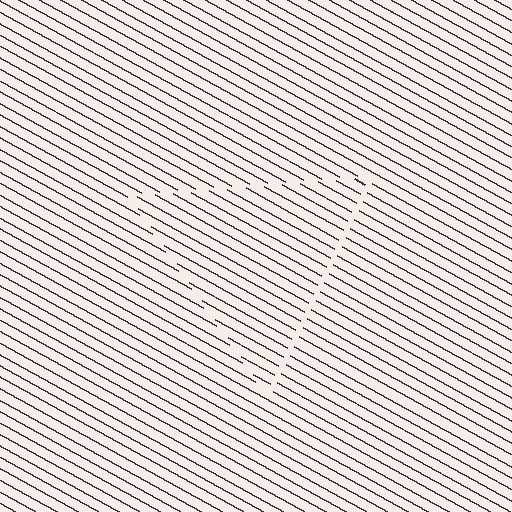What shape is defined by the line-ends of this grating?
An illusory triangle. The interior of the shape contains the same grating, shifted by half a period — the contour is defined by the phase discontinuity where line-ends from the inner and outer gratings abut.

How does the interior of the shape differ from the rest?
The interior of the shape contains the same grating, shifted by half a period — the contour is defined by the phase discontinuity where line-ends from the inner and outer gratings abut.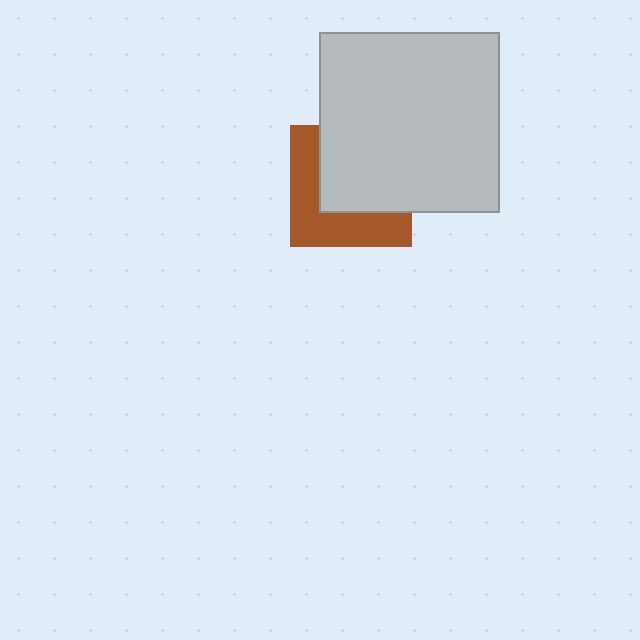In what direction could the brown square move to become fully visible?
The brown square could move toward the lower-left. That would shift it out from behind the light gray square entirely.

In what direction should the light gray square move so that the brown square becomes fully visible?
The light gray square should move toward the upper-right. That is the shortest direction to clear the overlap and leave the brown square fully visible.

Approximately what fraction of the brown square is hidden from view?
Roughly 54% of the brown square is hidden behind the light gray square.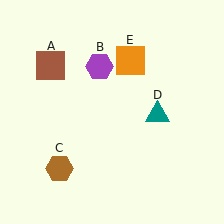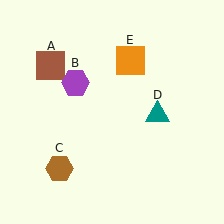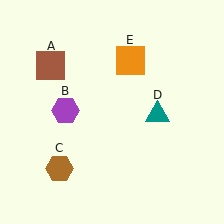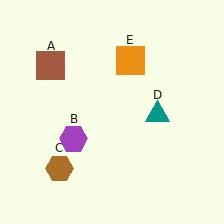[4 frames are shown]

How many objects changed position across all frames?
1 object changed position: purple hexagon (object B).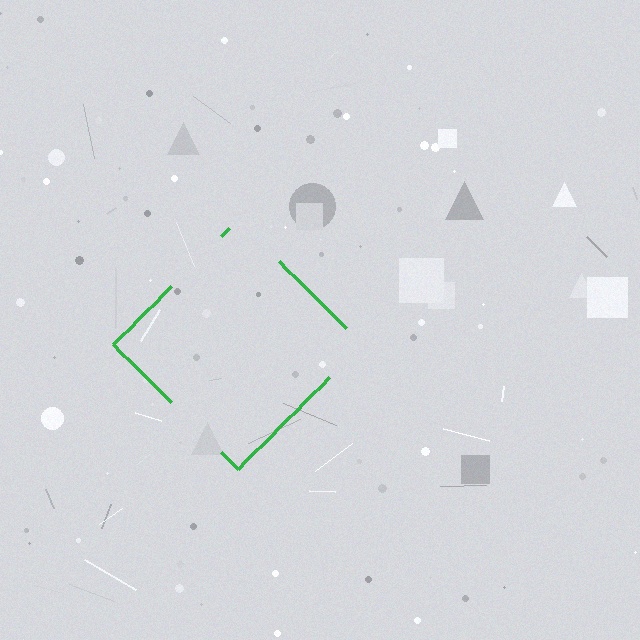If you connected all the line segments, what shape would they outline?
They would outline a diamond.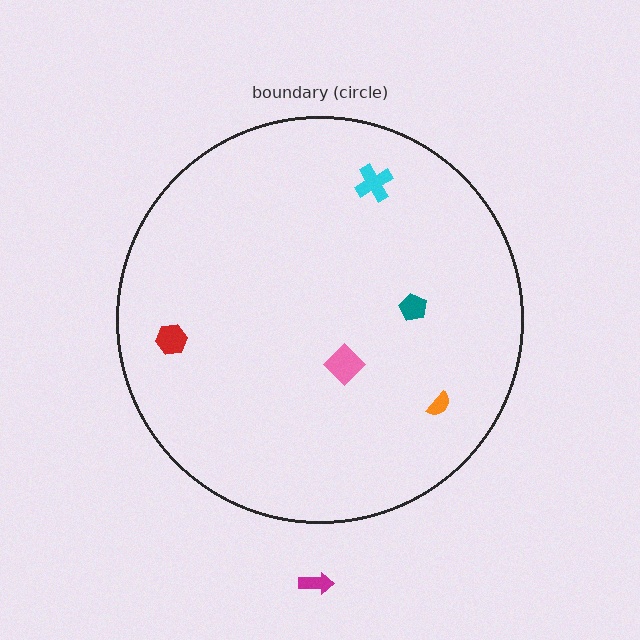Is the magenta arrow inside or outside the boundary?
Outside.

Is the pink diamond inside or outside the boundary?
Inside.